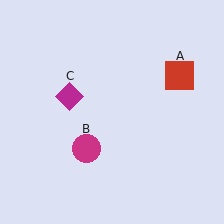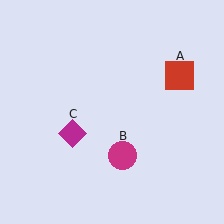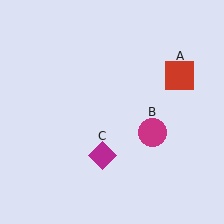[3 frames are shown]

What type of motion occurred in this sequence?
The magenta circle (object B), magenta diamond (object C) rotated counterclockwise around the center of the scene.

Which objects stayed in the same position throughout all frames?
Red square (object A) remained stationary.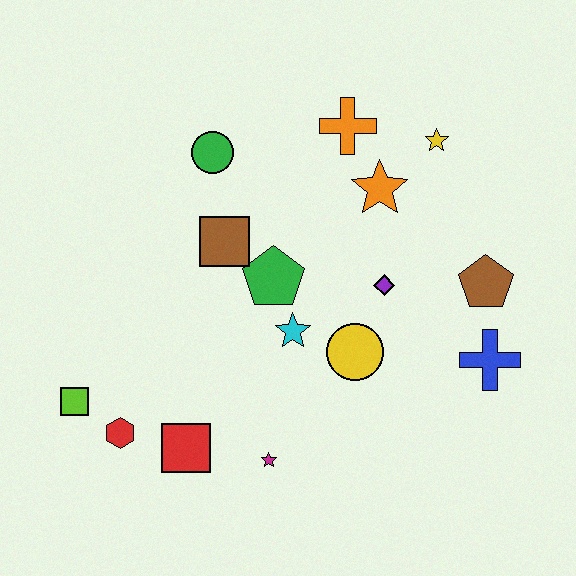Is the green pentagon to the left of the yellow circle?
Yes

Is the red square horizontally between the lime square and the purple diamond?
Yes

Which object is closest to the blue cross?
The brown pentagon is closest to the blue cross.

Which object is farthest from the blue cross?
The lime square is farthest from the blue cross.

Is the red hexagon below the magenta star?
No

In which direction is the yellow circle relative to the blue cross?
The yellow circle is to the left of the blue cross.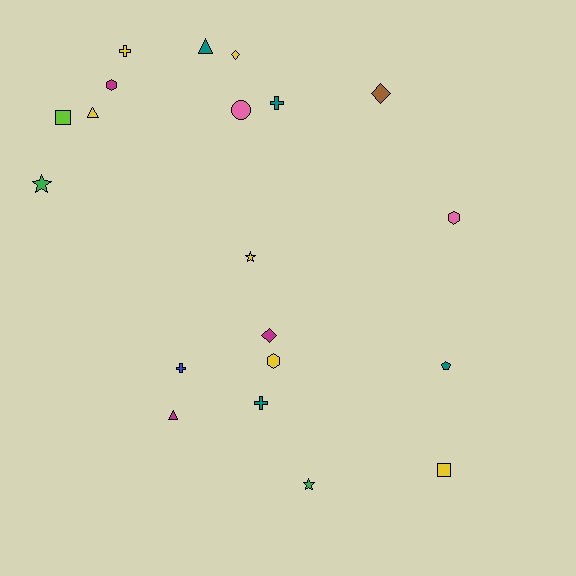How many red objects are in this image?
There are no red objects.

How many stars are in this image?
There are 3 stars.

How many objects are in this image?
There are 20 objects.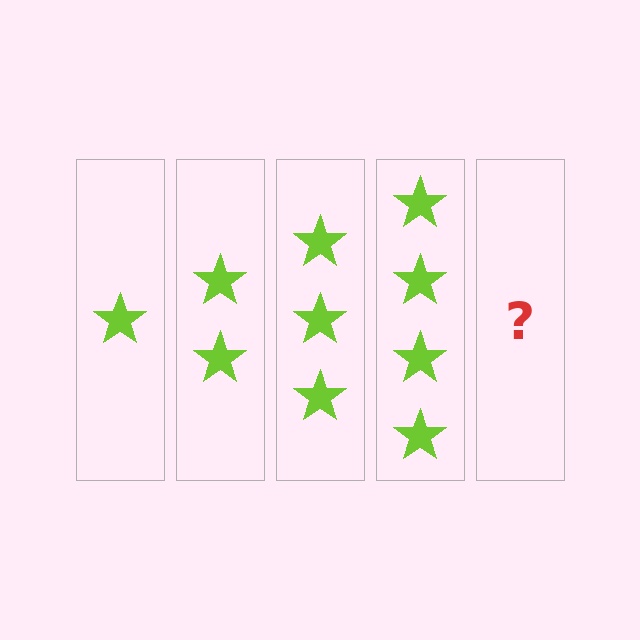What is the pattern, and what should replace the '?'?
The pattern is that each step adds one more star. The '?' should be 5 stars.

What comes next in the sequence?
The next element should be 5 stars.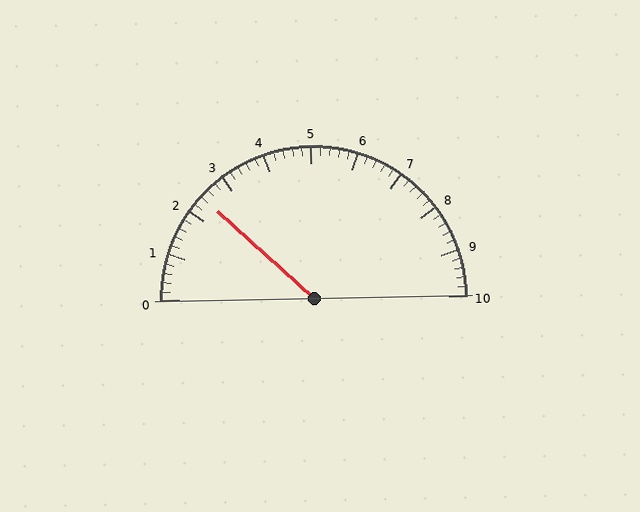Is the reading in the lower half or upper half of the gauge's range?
The reading is in the lower half of the range (0 to 10).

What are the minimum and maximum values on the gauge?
The gauge ranges from 0 to 10.